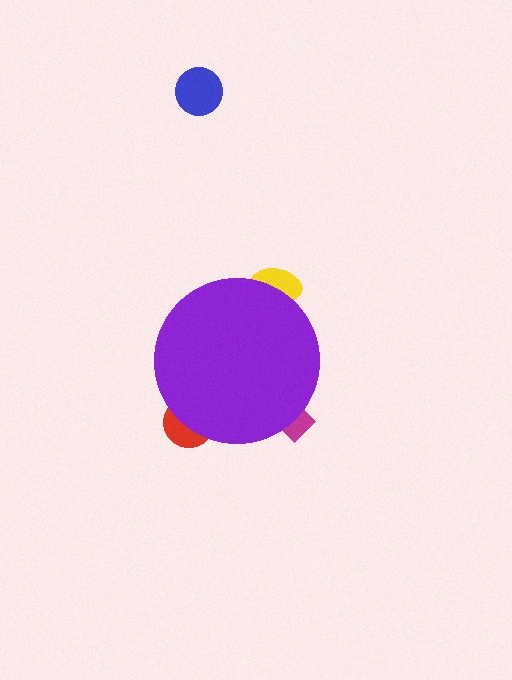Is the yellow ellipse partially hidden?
Yes, the yellow ellipse is partially hidden behind the purple circle.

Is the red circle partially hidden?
Yes, the red circle is partially hidden behind the purple circle.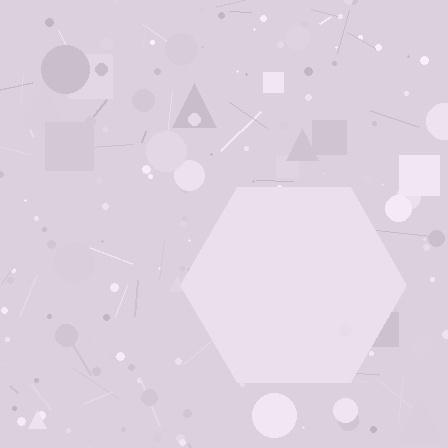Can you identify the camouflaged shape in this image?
The camouflaged shape is a hexagon.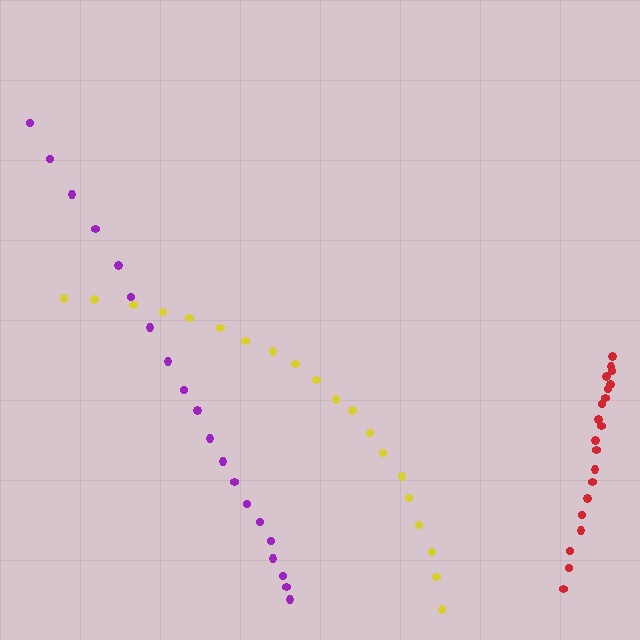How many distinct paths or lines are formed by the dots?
There are 3 distinct paths.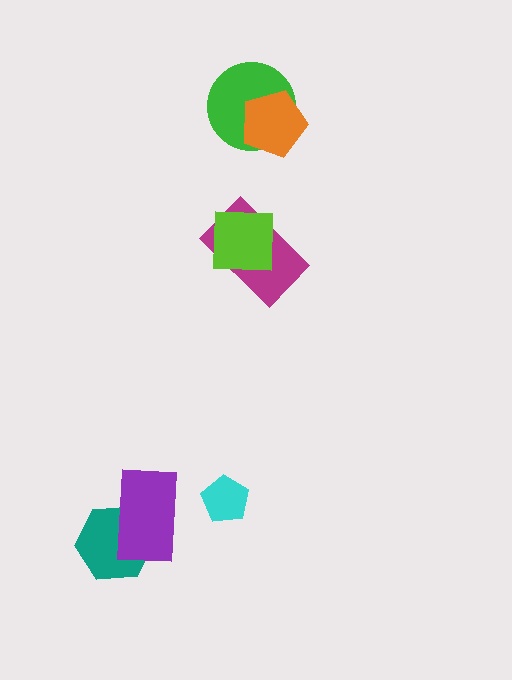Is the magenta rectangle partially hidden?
Yes, it is partially covered by another shape.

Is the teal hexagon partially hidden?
Yes, it is partially covered by another shape.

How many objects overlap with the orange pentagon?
1 object overlaps with the orange pentagon.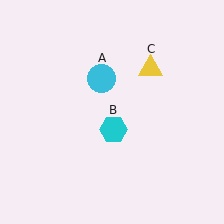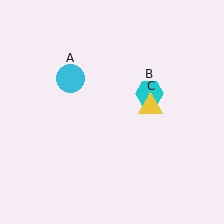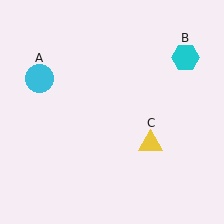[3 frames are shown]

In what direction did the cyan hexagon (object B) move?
The cyan hexagon (object B) moved up and to the right.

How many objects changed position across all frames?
3 objects changed position: cyan circle (object A), cyan hexagon (object B), yellow triangle (object C).